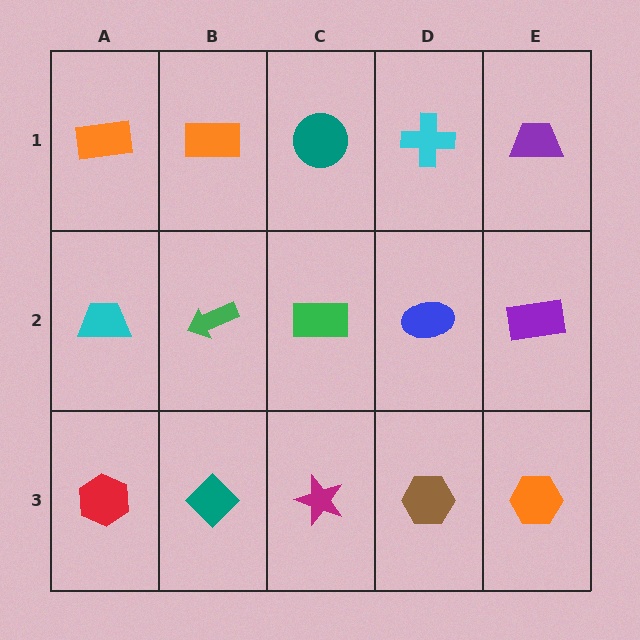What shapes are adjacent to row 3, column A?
A cyan trapezoid (row 2, column A), a teal diamond (row 3, column B).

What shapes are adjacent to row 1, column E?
A purple rectangle (row 2, column E), a cyan cross (row 1, column D).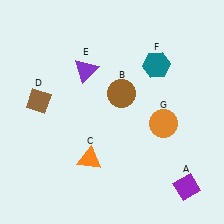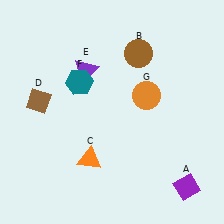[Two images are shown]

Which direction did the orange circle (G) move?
The orange circle (G) moved up.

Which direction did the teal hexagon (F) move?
The teal hexagon (F) moved left.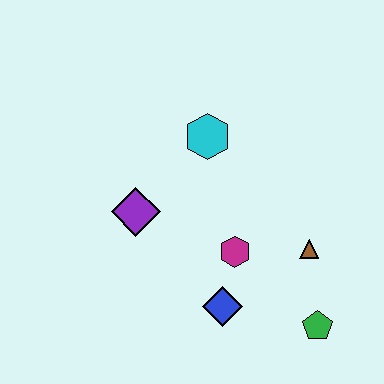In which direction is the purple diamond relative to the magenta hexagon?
The purple diamond is to the left of the magenta hexagon.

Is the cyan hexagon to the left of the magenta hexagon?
Yes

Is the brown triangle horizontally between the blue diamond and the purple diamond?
No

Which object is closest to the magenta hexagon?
The blue diamond is closest to the magenta hexagon.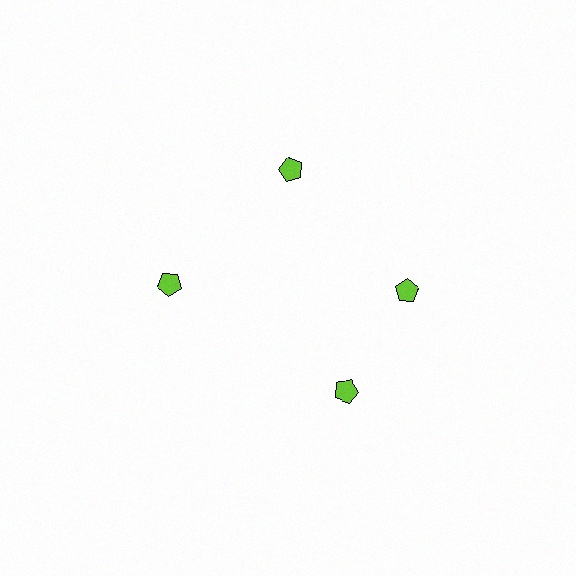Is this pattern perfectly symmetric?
No. The 4 lime pentagons are arranged in a ring, but one element near the 6 o'clock position is rotated out of alignment along the ring, breaking the 4-fold rotational symmetry.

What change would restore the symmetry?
The symmetry would be restored by rotating it back into even spacing with its neighbors so that all 4 pentagons sit at equal angles and equal distance from the center.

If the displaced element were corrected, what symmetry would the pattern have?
It would have 4-fold rotational symmetry — the pattern would map onto itself every 90 degrees.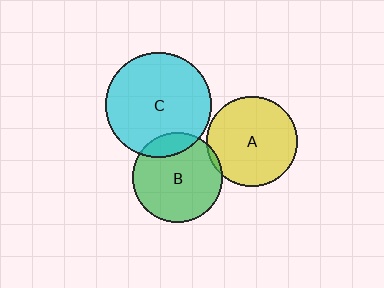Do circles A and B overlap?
Yes.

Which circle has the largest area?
Circle C (cyan).